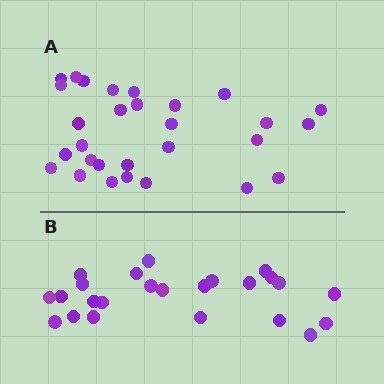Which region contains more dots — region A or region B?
Region A (the top region) has more dots.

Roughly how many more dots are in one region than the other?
Region A has about 5 more dots than region B.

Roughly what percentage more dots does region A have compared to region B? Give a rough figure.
About 20% more.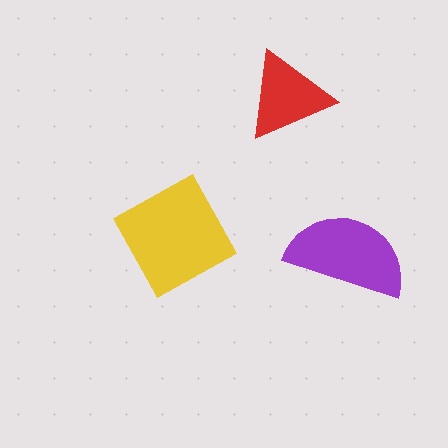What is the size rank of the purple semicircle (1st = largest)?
2nd.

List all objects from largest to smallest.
The yellow diamond, the purple semicircle, the red triangle.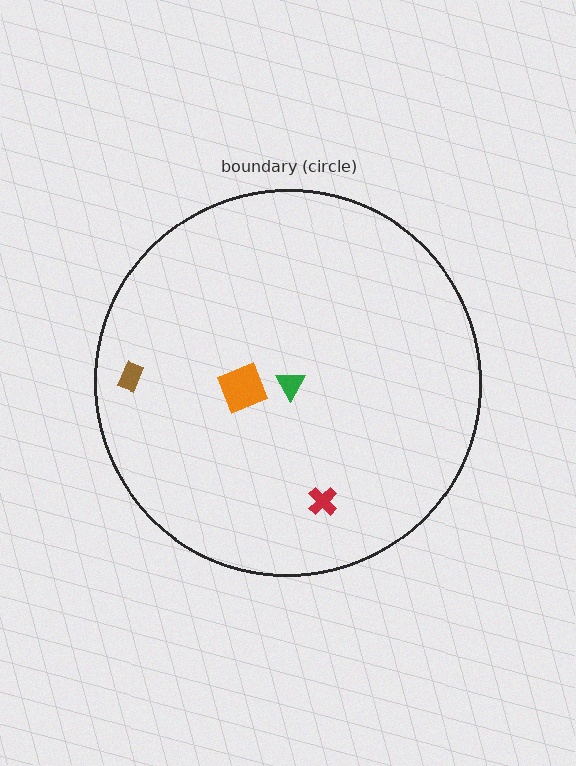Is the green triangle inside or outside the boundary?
Inside.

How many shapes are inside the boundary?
4 inside, 0 outside.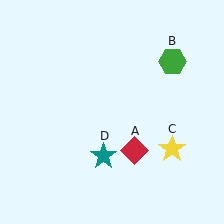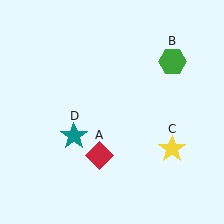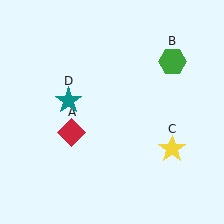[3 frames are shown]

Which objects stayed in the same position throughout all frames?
Green hexagon (object B) and yellow star (object C) remained stationary.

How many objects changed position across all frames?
2 objects changed position: red diamond (object A), teal star (object D).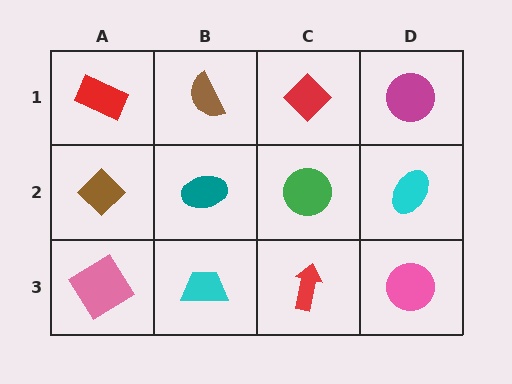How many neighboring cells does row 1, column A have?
2.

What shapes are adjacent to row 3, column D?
A cyan ellipse (row 2, column D), a red arrow (row 3, column C).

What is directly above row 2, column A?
A red rectangle.